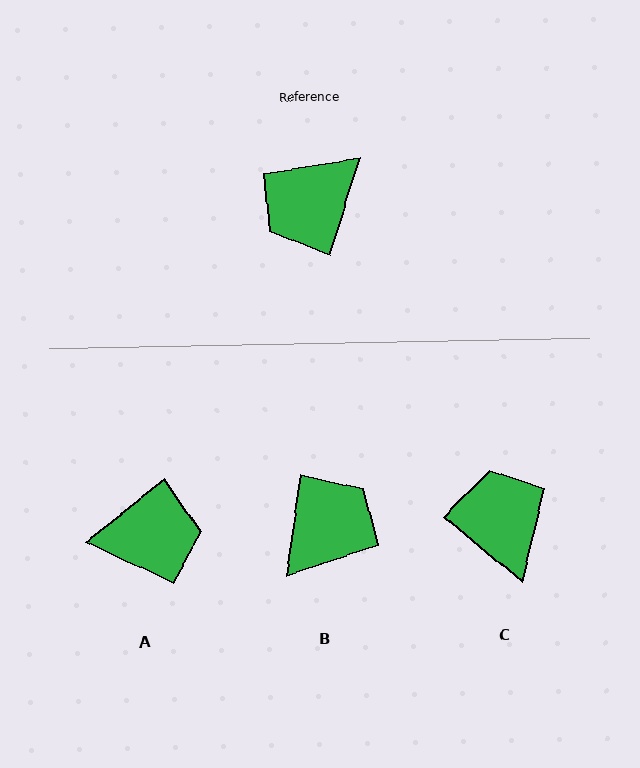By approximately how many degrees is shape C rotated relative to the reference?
Approximately 113 degrees clockwise.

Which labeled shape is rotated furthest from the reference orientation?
B, about 171 degrees away.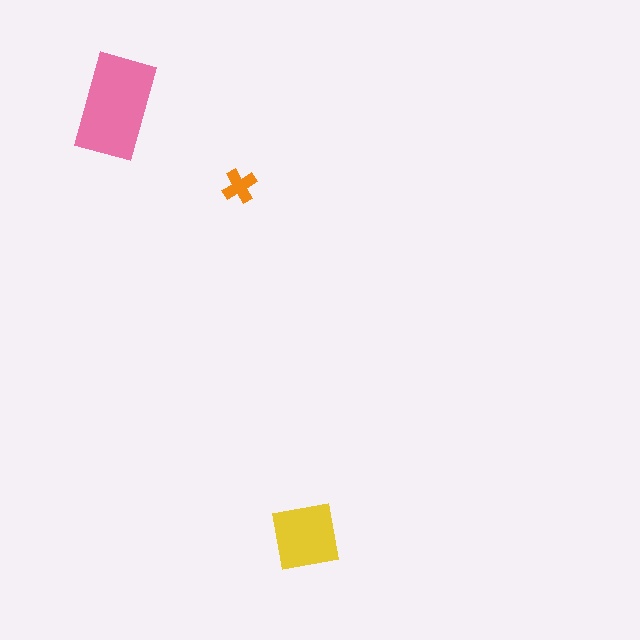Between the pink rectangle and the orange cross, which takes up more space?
The pink rectangle.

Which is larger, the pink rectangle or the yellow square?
The pink rectangle.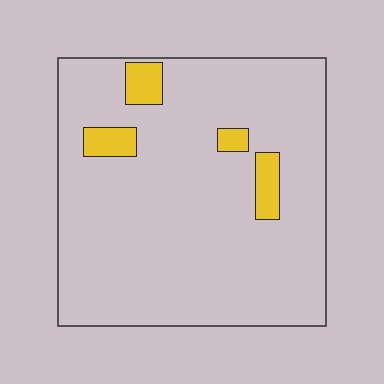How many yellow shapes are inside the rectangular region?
4.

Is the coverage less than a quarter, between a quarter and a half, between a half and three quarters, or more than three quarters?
Less than a quarter.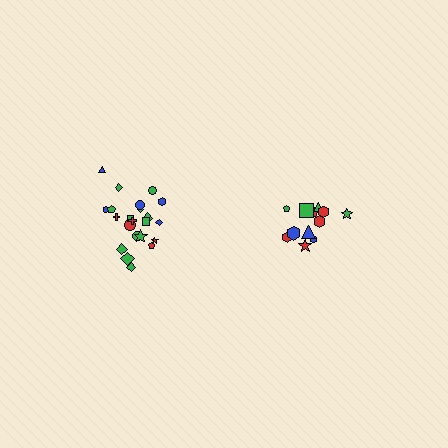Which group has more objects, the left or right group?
The left group.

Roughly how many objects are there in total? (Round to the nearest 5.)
Roughly 35 objects in total.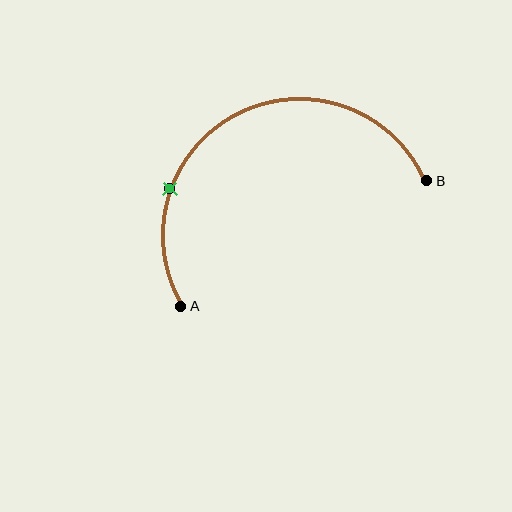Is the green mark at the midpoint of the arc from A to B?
No. The green mark lies on the arc but is closer to endpoint A. The arc midpoint would be at the point on the curve equidistant along the arc from both A and B.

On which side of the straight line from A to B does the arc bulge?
The arc bulges above the straight line connecting A and B.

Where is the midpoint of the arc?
The arc midpoint is the point on the curve farthest from the straight line joining A and B. It sits above that line.